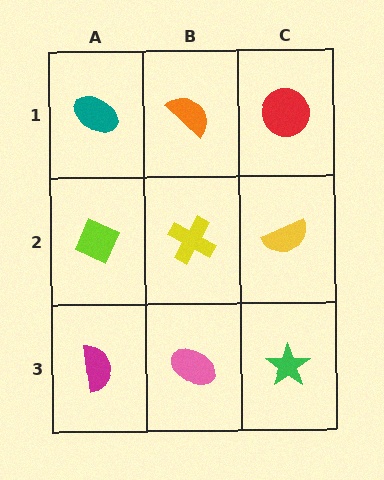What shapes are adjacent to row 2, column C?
A red circle (row 1, column C), a green star (row 3, column C), a yellow cross (row 2, column B).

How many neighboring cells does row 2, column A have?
3.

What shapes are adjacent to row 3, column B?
A yellow cross (row 2, column B), a magenta semicircle (row 3, column A), a green star (row 3, column C).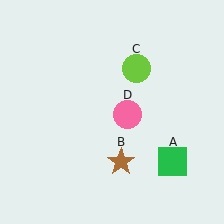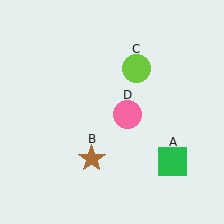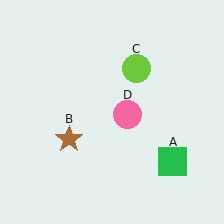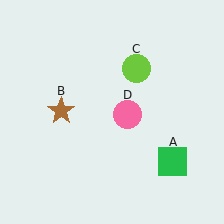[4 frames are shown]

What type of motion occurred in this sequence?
The brown star (object B) rotated clockwise around the center of the scene.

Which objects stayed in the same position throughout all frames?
Green square (object A) and lime circle (object C) and pink circle (object D) remained stationary.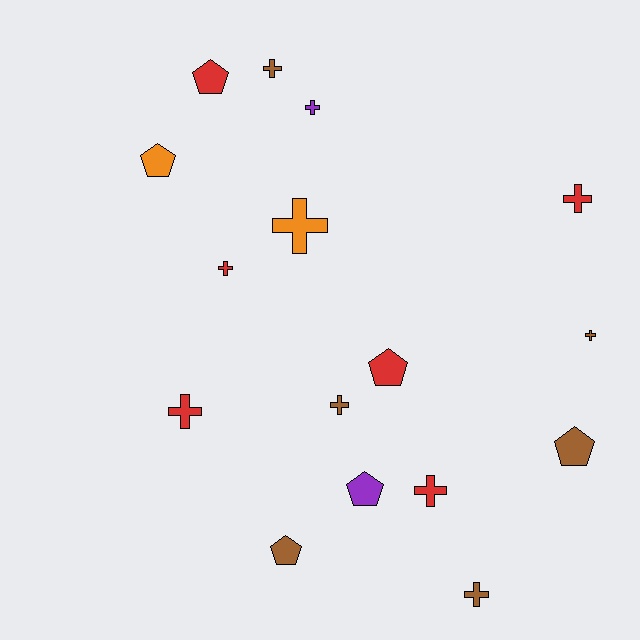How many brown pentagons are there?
There are 2 brown pentagons.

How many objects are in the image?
There are 16 objects.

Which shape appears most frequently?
Cross, with 10 objects.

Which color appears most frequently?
Red, with 6 objects.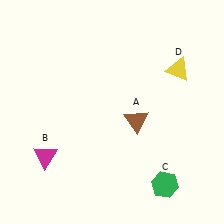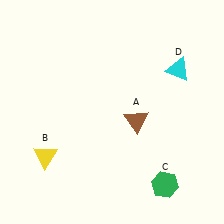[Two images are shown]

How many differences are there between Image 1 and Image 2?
There are 2 differences between the two images.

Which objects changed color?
B changed from magenta to yellow. D changed from yellow to cyan.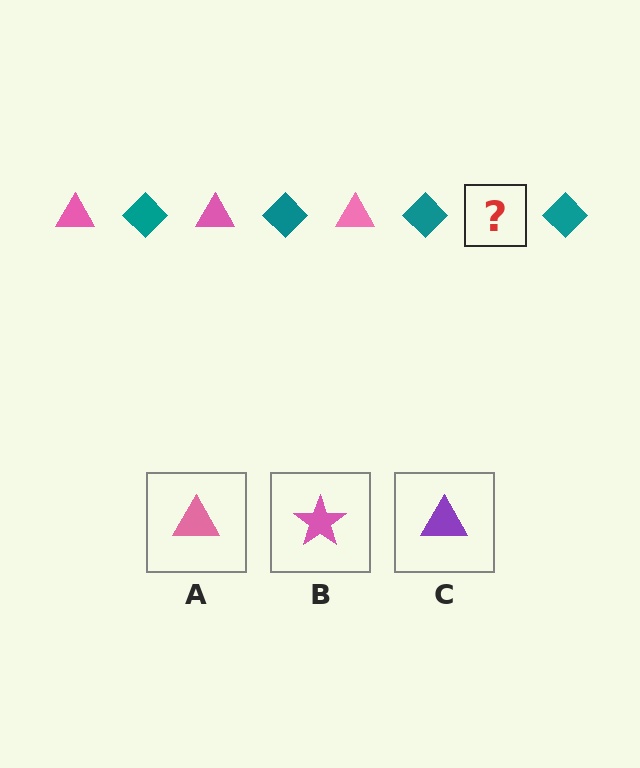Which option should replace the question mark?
Option A.